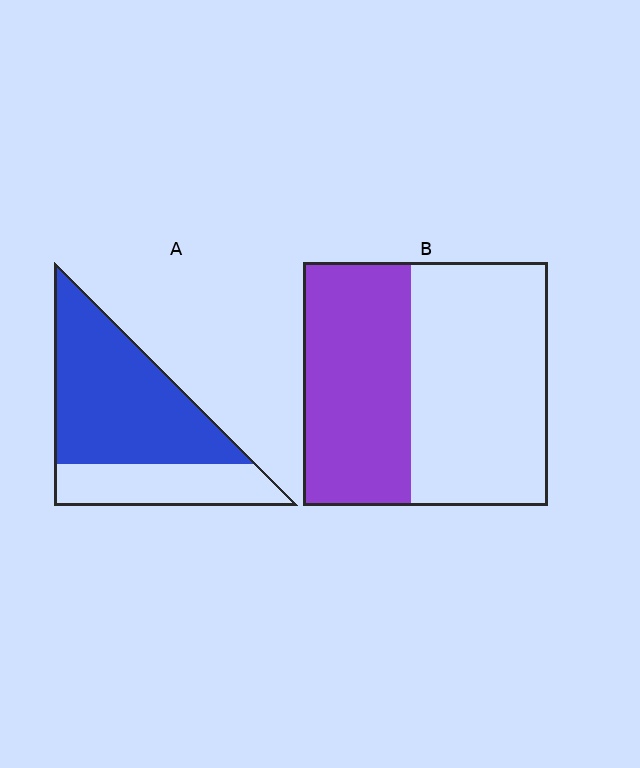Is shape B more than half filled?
No.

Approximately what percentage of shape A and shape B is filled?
A is approximately 70% and B is approximately 45%.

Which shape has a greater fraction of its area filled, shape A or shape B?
Shape A.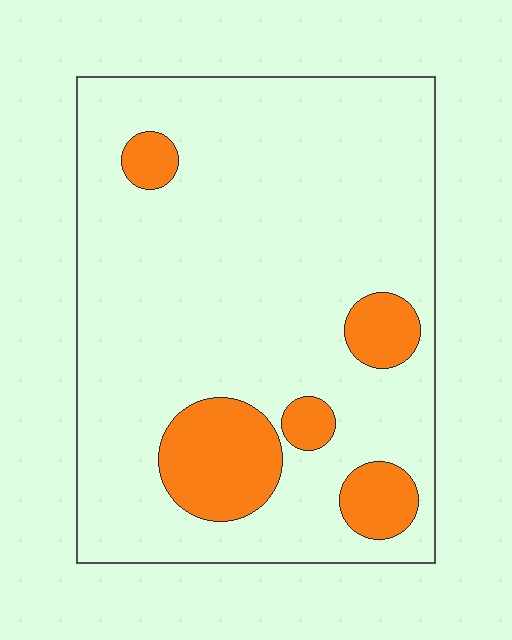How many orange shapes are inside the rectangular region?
5.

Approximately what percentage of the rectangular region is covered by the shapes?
Approximately 15%.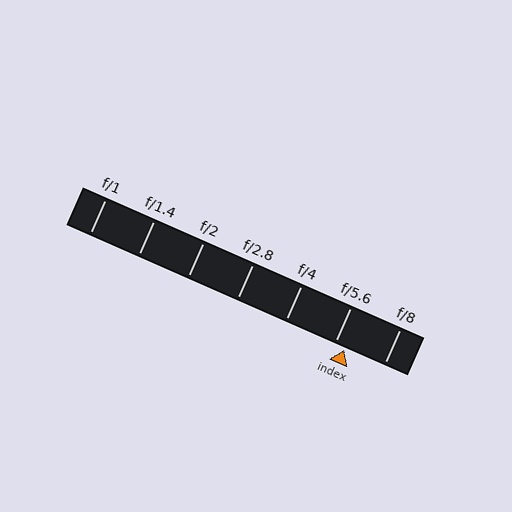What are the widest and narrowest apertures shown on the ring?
The widest aperture shown is f/1 and the narrowest is f/8.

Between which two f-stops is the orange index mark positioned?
The index mark is between f/5.6 and f/8.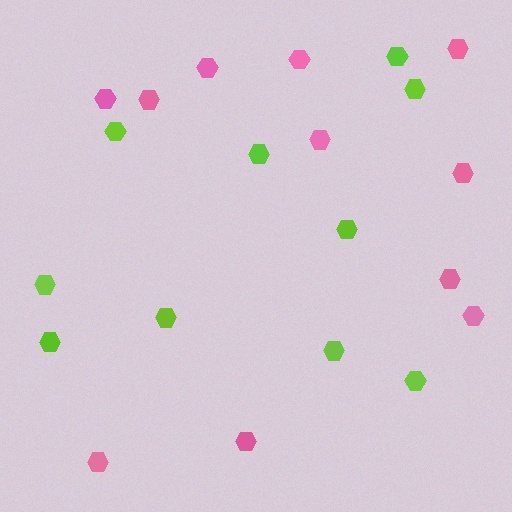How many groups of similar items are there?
There are 2 groups: one group of lime hexagons (10) and one group of pink hexagons (11).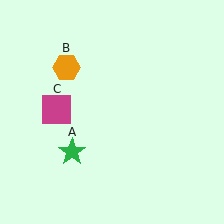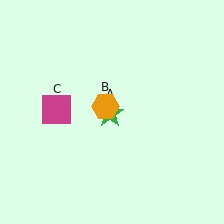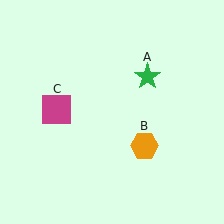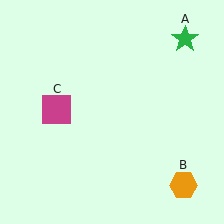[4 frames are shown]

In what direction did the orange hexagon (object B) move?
The orange hexagon (object B) moved down and to the right.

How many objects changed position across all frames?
2 objects changed position: green star (object A), orange hexagon (object B).